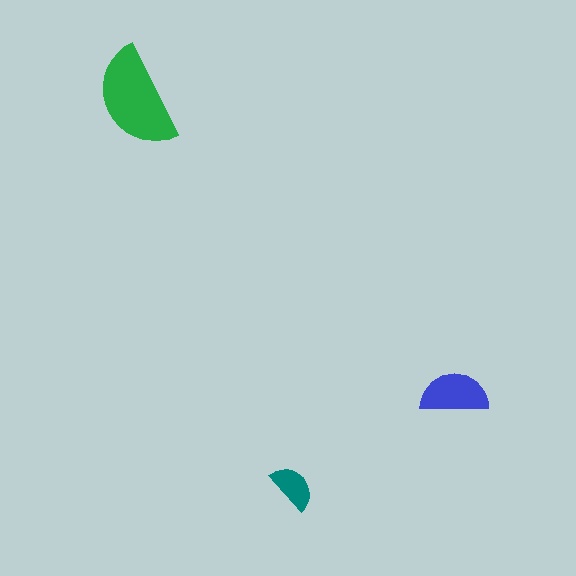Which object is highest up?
The green semicircle is topmost.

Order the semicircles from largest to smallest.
the green one, the blue one, the teal one.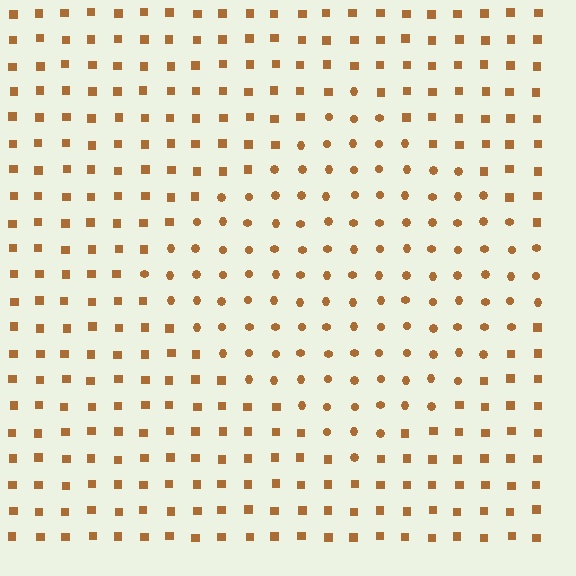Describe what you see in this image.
The image is filled with small brown elements arranged in a uniform grid. A diamond-shaped region contains circles, while the surrounding area contains squares. The boundary is defined purely by the change in element shape.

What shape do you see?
I see a diamond.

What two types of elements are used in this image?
The image uses circles inside the diamond region and squares outside it.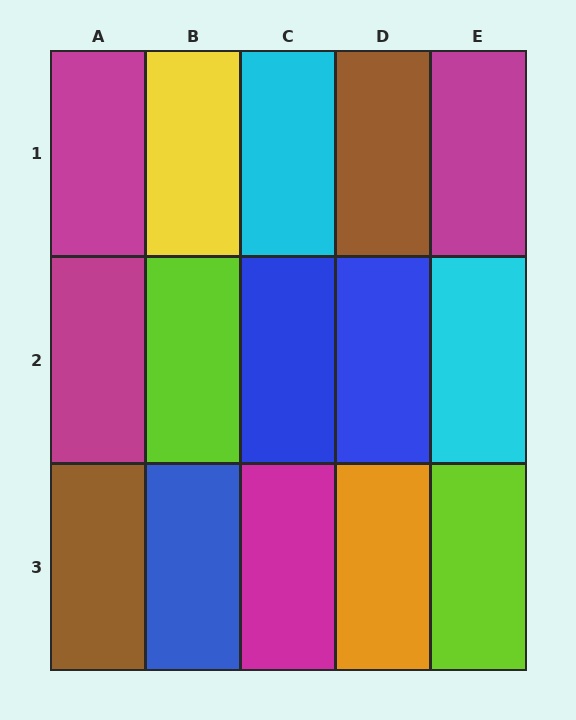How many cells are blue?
3 cells are blue.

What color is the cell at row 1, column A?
Magenta.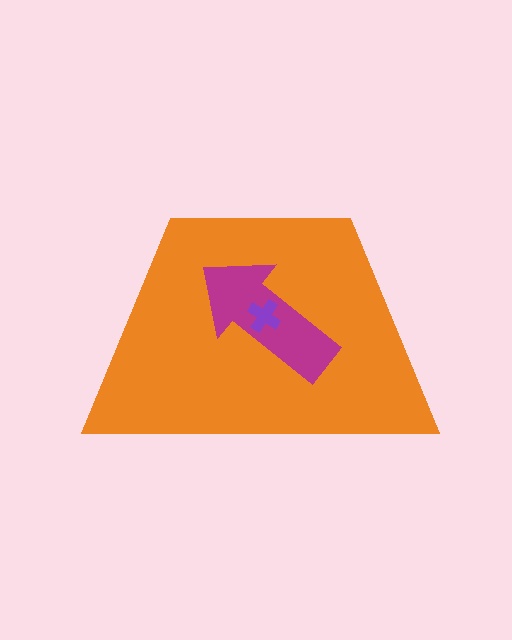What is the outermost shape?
The orange trapezoid.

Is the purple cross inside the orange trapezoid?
Yes.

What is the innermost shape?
The purple cross.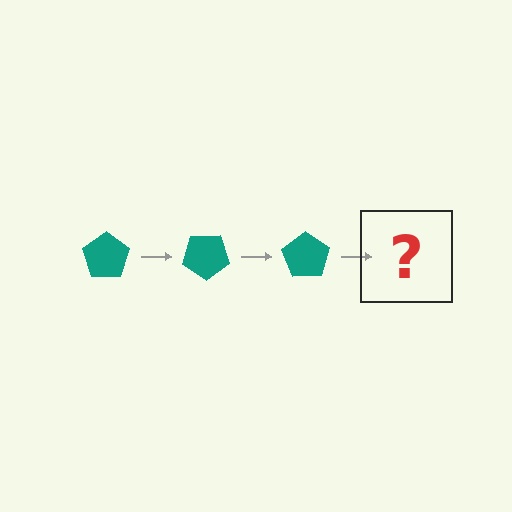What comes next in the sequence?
The next element should be a teal pentagon rotated 105 degrees.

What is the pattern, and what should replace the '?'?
The pattern is that the pentagon rotates 35 degrees each step. The '?' should be a teal pentagon rotated 105 degrees.